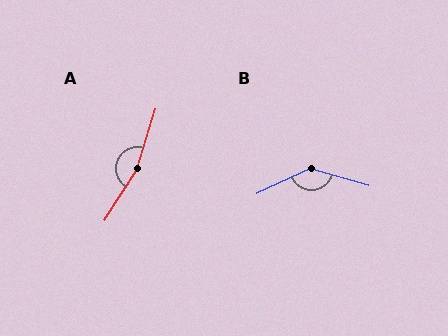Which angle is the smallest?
B, at approximately 139 degrees.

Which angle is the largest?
A, at approximately 166 degrees.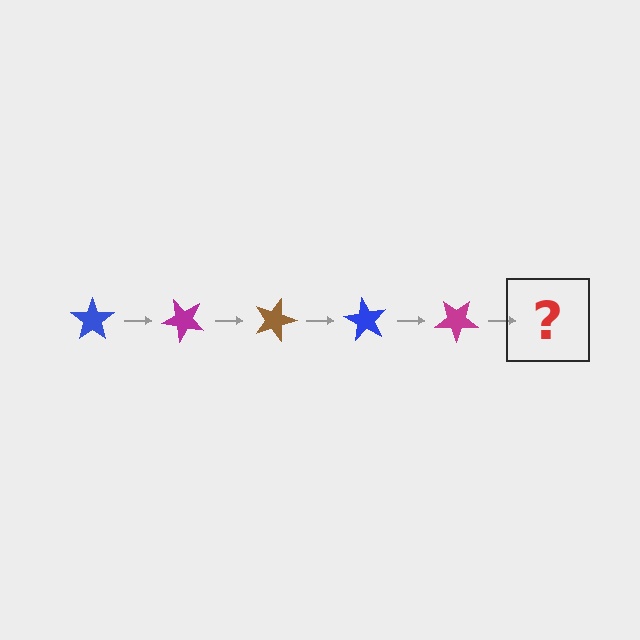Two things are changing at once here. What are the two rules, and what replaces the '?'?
The two rules are that it rotates 45 degrees each step and the color cycles through blue, magenta, and brown. The '?' should be a brown star, rotated 225 degrees from the start.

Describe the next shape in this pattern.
It should be a brown star, rotated 225 degrees from the start.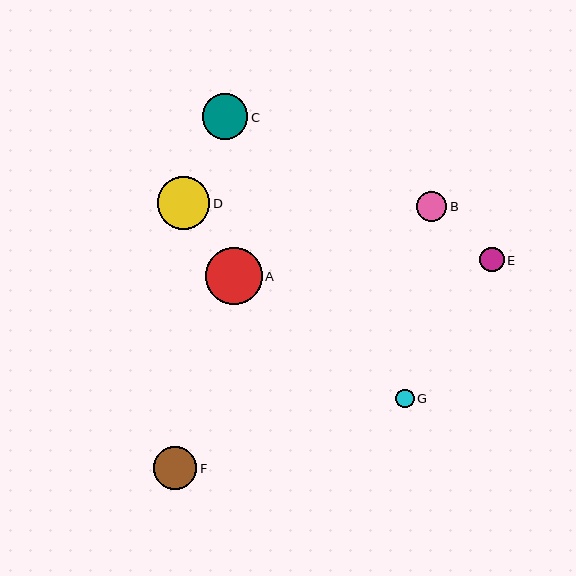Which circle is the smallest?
Circle G is the smallest with a size of approximately 19 pixels.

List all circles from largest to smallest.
From largest to smallest: A, D, C, F, B, E, G.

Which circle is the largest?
Circle A is the largest with a size of approximately 57 pixels.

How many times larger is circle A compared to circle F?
Circle A is approximately 1.3 times the size of circle F.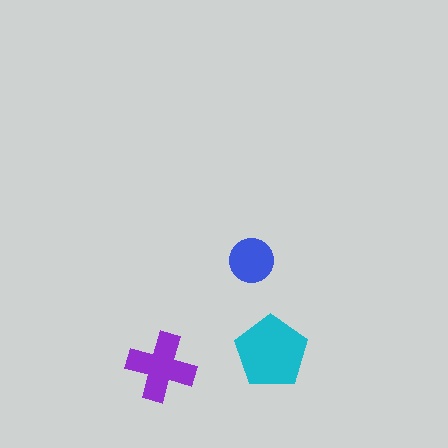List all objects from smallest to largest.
The blue circle, the purple cross, the cyan pentagon.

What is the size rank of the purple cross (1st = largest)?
2nd.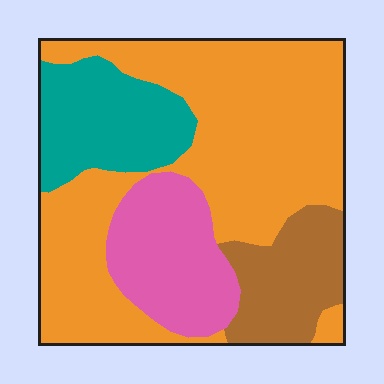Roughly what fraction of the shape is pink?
Pink takes up less than a sixth of the shape.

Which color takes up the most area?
Orange, at roughly 55%.